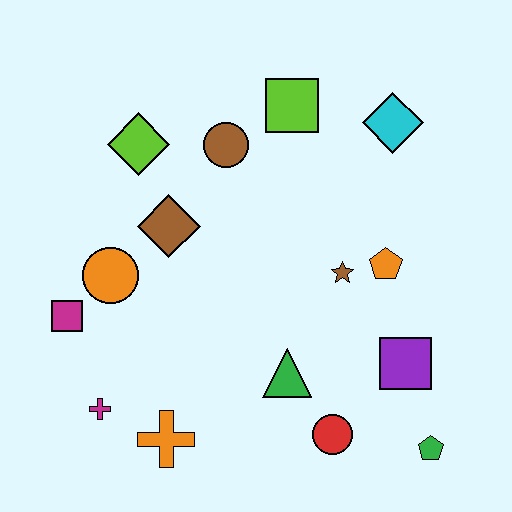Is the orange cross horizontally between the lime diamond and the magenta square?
No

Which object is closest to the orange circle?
The magenta square is closest to the orange circle.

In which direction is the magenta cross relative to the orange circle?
The magenta cross is below the orange circle.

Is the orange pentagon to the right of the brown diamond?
Yes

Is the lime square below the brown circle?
No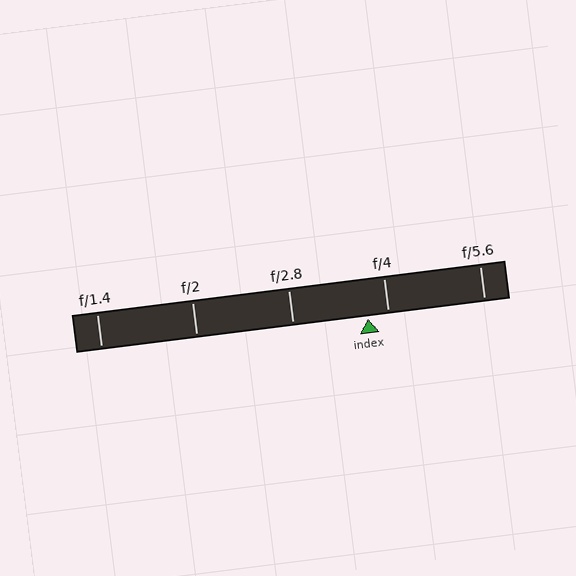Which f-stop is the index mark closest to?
The index mark is closest to f/4.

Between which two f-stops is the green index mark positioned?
The index mark is between f/2.8 and f/4.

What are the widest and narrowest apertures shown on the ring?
The widest aperture shown is f/1.4 and the narrowest is f/5.6.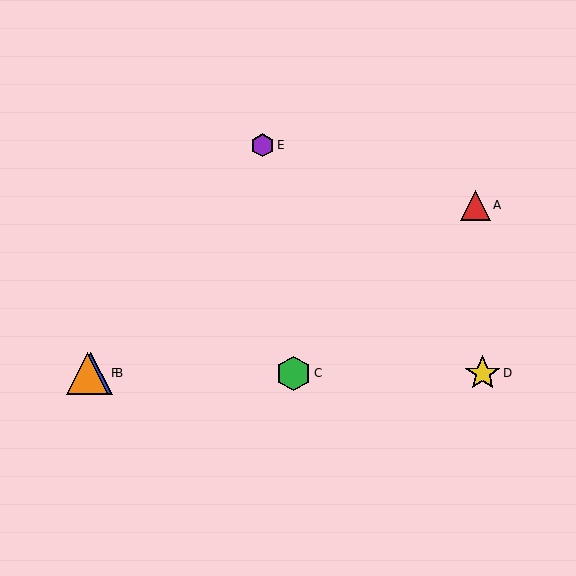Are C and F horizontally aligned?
Yes, both are at y≈373.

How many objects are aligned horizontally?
4 objects (B, C, D, F) are aligned horizontally.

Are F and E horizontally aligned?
No, F is at y≈373 and E is at y≈145.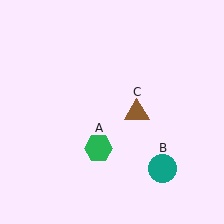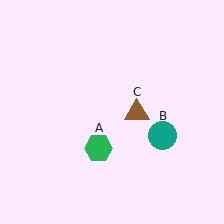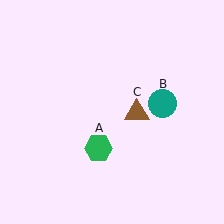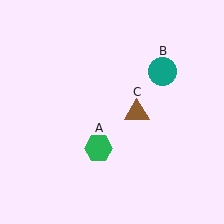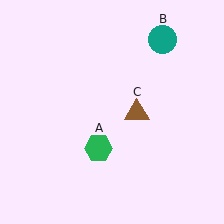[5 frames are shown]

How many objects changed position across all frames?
1 object changed position: teal circle (object B).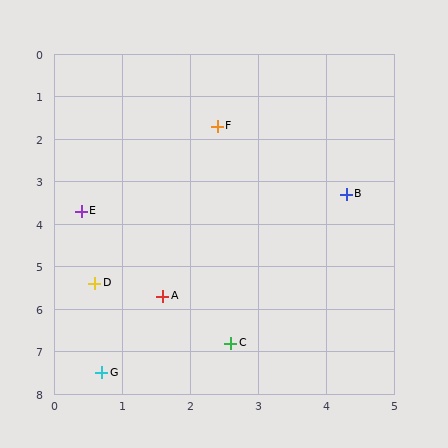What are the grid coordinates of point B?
Point B is at approximately (4.3, 3.3).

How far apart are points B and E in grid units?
Points B and E are about 3.9 grid units apart.